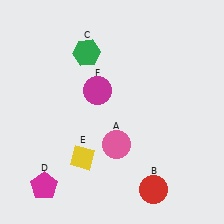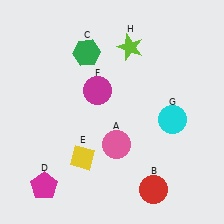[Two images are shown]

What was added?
A cyan circle (G), a lime star (H) were added in Image 2.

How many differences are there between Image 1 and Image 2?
There are 2 differences between the two images.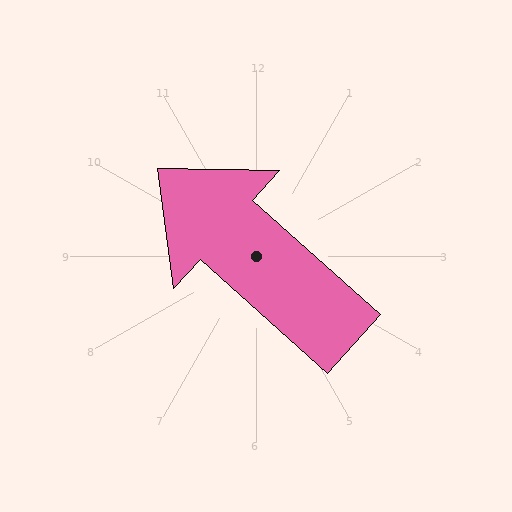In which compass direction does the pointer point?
Northwest.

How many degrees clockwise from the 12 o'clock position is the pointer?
Approximately 312 degrees.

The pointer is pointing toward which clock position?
Roughly 10 o'clock.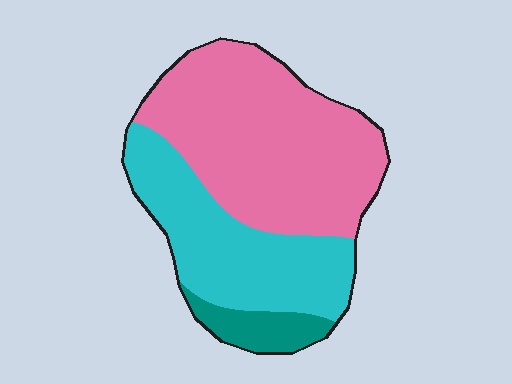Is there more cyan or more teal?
Cyan.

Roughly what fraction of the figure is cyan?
Cyan takes up between a quarter and a half of the figure.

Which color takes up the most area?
Pink, at roughly 55%.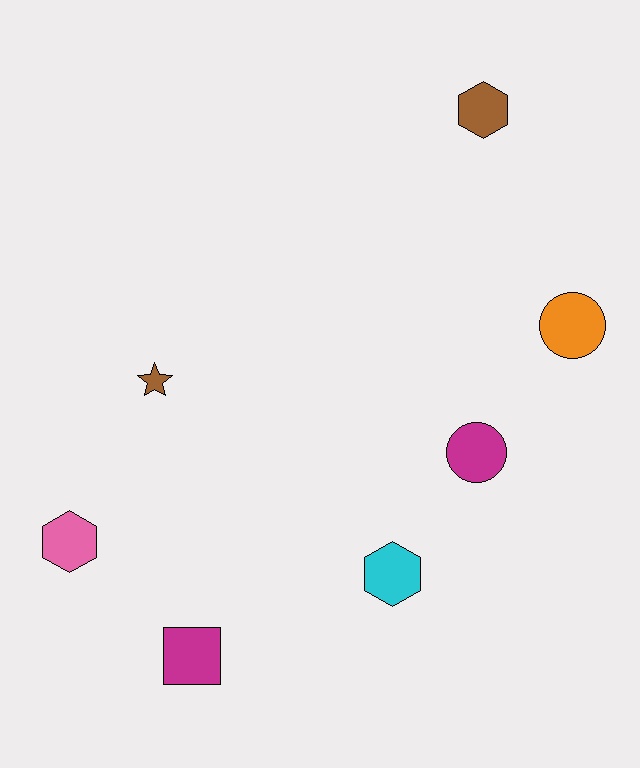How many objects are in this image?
There are 7 objects.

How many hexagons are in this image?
There are 3 hexagons.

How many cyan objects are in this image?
There is 1 cyan object.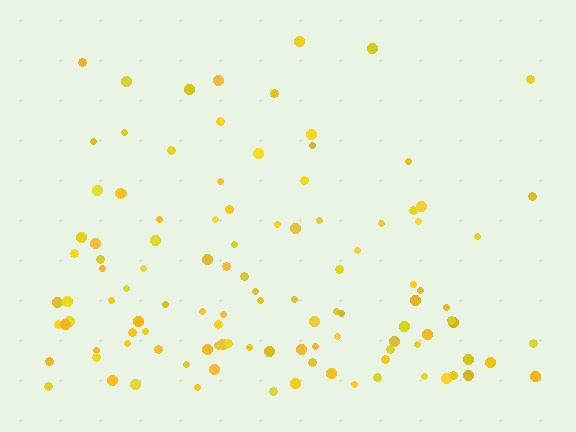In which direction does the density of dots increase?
From top to bottom, with the bottom side densest.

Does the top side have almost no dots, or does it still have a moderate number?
Still a moderate number, just noticeably fewer than the bottom.